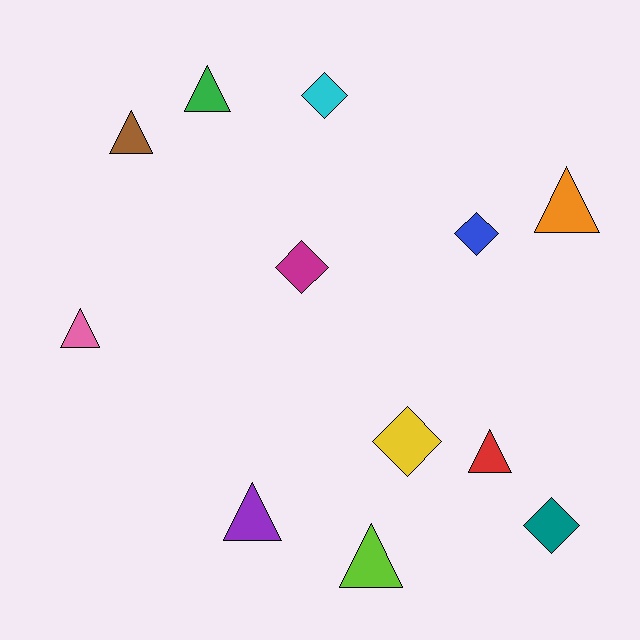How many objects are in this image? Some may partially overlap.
There are 12 objects.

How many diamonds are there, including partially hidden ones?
There are 5 diamonds.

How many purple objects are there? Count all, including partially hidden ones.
There is 1 purple object.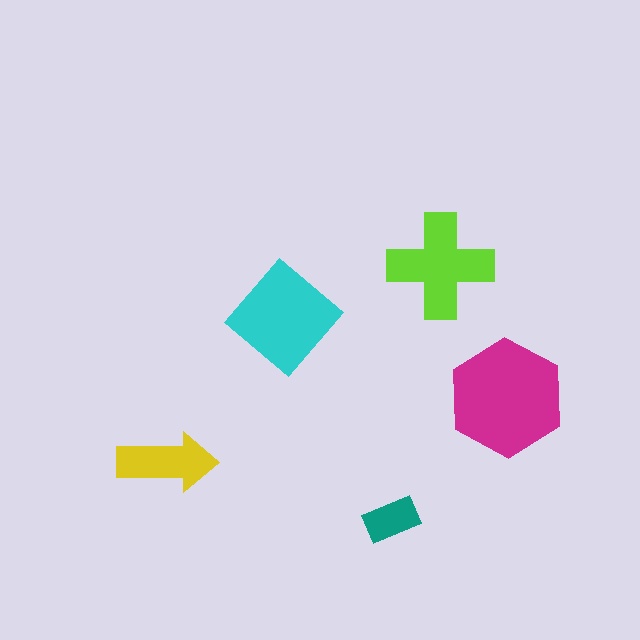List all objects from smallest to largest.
The teal rectangle, the yellow arrow, the lime cross, the cyan diamond, the magenta hexagon.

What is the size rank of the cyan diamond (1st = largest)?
2nd.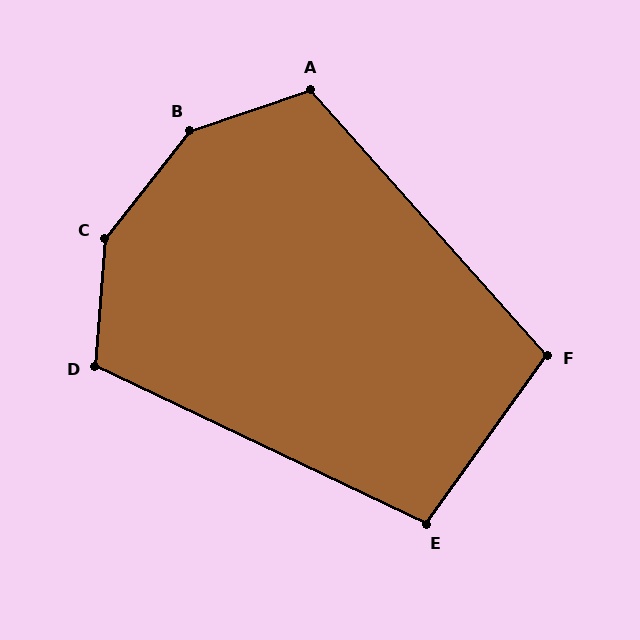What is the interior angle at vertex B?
Approximately 146 degrees (obtuse).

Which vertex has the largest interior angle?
C, at approximately 147 degrees.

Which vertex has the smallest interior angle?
E, at approximately 100 degrees.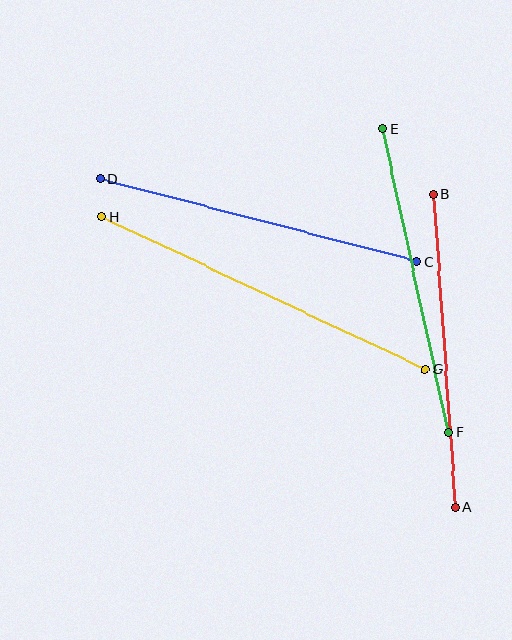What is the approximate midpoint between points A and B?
The midpoint is at approximately (445, 351) pixels.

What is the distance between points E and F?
The distance is approximately 311 pixels.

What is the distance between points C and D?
The distance is approximately 326 pixels.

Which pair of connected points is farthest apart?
Points G and H are farthest apart.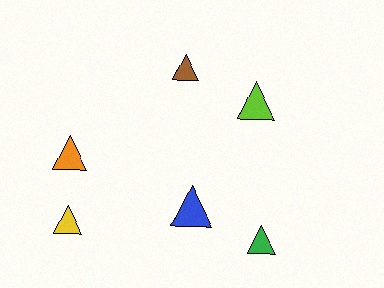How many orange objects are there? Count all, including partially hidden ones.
There is 1 orange object.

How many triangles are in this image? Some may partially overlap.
There are 6 triangles.